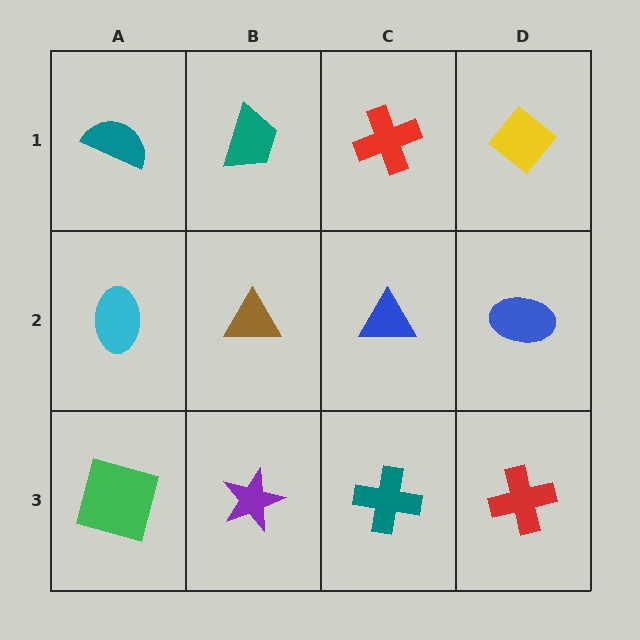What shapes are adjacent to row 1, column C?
A blue triangle (row 2, column C), a teal trapezoid (row 1, column B), a yellow diamond (row 1, column D).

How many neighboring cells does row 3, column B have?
3.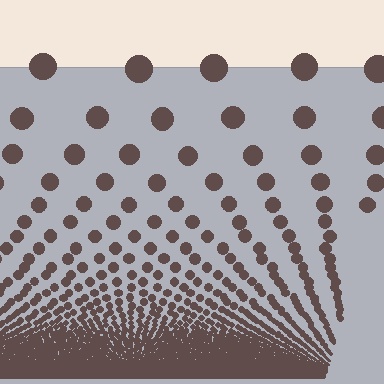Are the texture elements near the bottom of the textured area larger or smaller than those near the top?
Smaller. The gradient is inverted — elements near the bottom are smaller and denser.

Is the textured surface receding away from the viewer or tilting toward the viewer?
The surface appears to tilt toward the viewer. Texture elements get larger and sparser toward the top.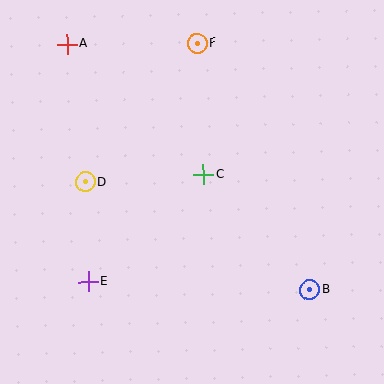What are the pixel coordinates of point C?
Point C is at (203, 174).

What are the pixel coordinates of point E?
Point E is at (88, 282).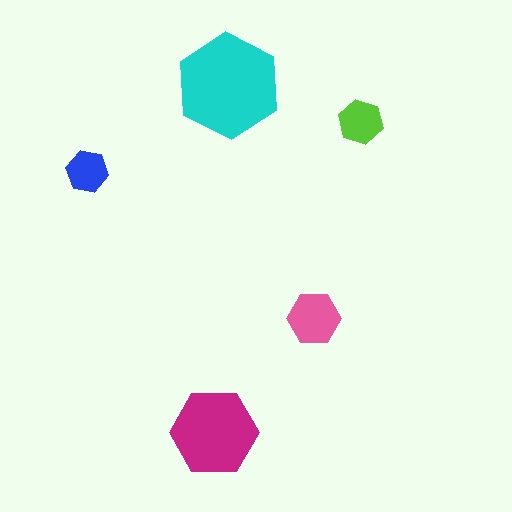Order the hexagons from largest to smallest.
the cyan one, the magenta one, the pink one, the lime one, the blue one.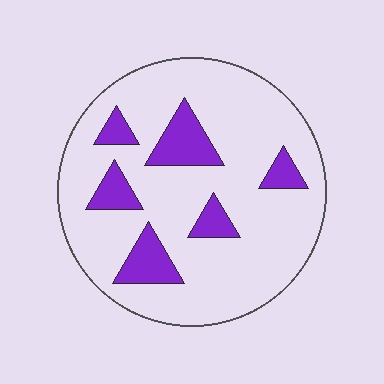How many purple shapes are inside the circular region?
6.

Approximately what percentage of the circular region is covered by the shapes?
Approximately 20%.